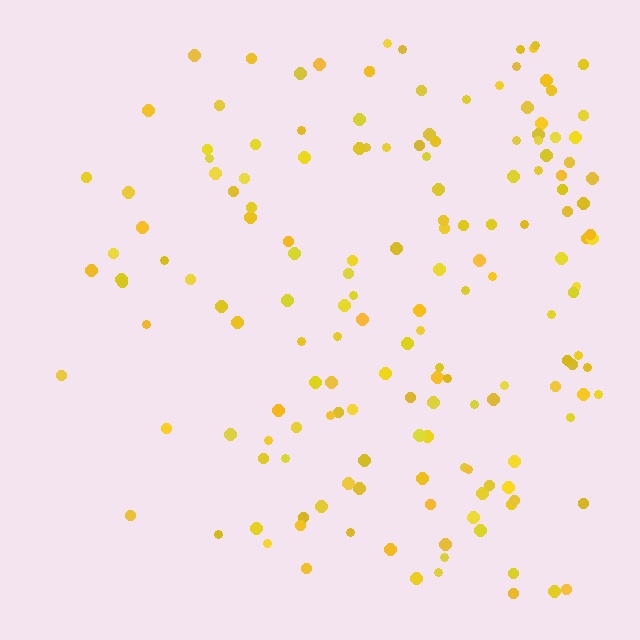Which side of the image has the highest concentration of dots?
The right.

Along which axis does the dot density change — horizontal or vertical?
Horizontal.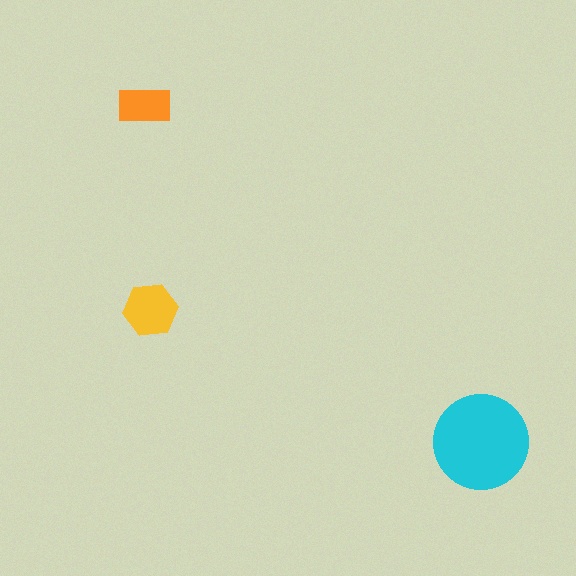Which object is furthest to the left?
The orange rectangle is leftmost.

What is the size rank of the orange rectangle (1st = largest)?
3rd.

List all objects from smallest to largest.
The orange rectangle, the yellow hexagon, the cyan circle.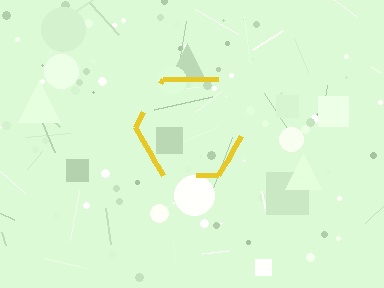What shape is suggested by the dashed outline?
The dashed outline suggests a hexagon.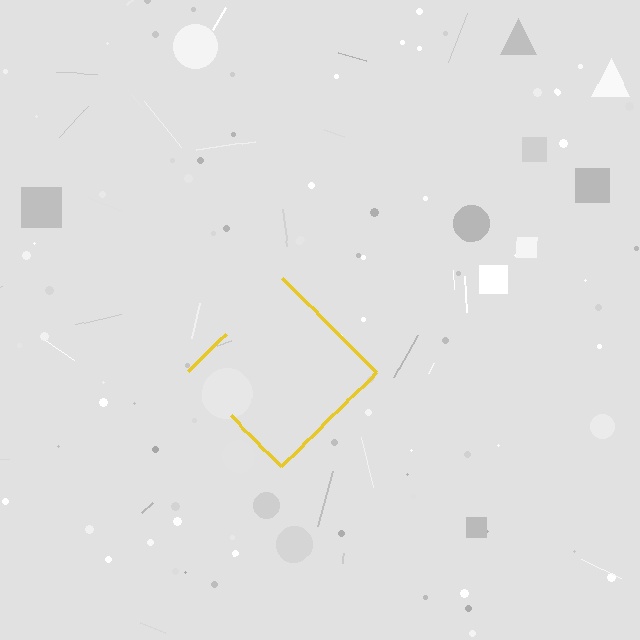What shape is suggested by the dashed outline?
The dashed outline suggests a diamond.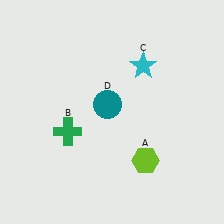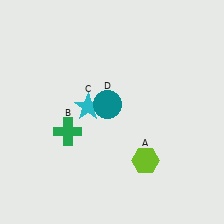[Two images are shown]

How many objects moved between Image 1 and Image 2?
1 object moved between the two images.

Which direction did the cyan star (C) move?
The cyan star (C) moved left.